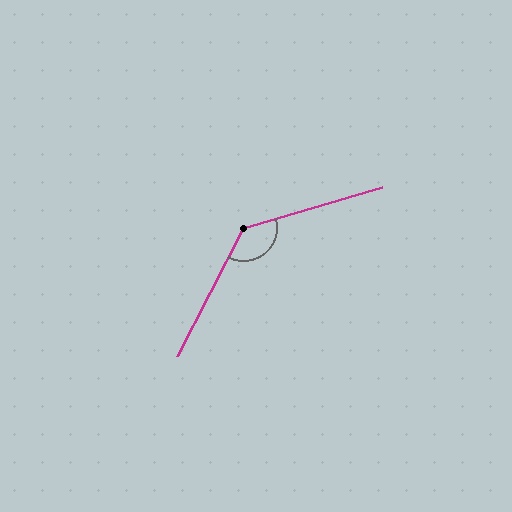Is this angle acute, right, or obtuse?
It is obtuse.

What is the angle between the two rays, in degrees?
Approximately 134 degrees.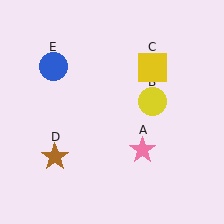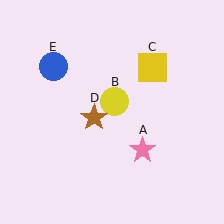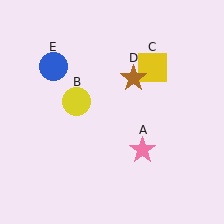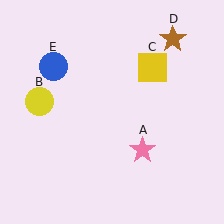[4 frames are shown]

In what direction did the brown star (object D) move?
The brown star (object D) moved up and to the right.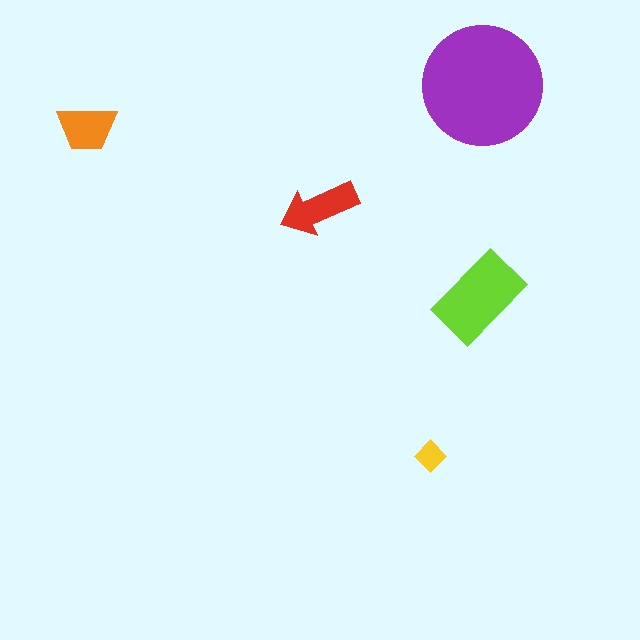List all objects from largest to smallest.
The purple circle, the lime rectangle, the red arrow, the orange trapezoid, the yellow diamond.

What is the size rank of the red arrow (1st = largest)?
3rd.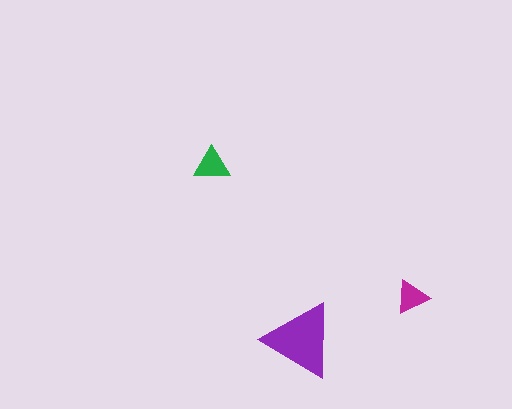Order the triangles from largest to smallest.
the purple one, the green one, the magenta one.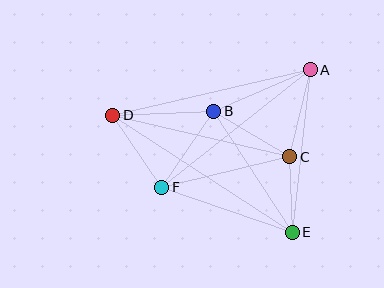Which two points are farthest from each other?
Points D and E are farthest from each other.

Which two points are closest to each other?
Points C and E are closest to each other.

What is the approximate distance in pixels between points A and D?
The distance between A and D is approximately 203 pixels.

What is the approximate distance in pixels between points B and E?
The distance between B and E is approximately 144 pixels.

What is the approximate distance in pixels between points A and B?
The distance between A and B is approximately 105 pixels.